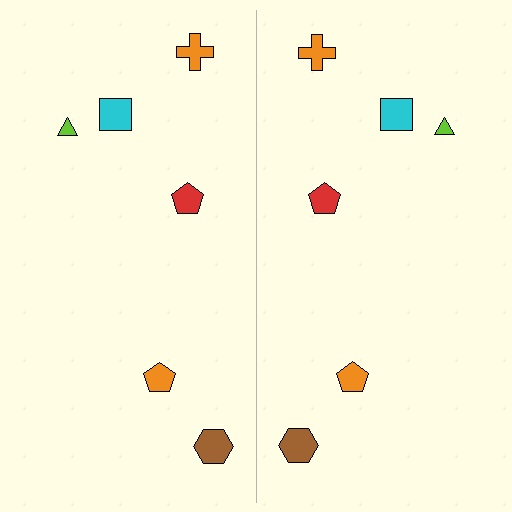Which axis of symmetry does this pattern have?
The pattern has a vertical axis of symmetry running through the center of the image.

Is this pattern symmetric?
Yes, this pattern has bilateral (reflection) symmetry.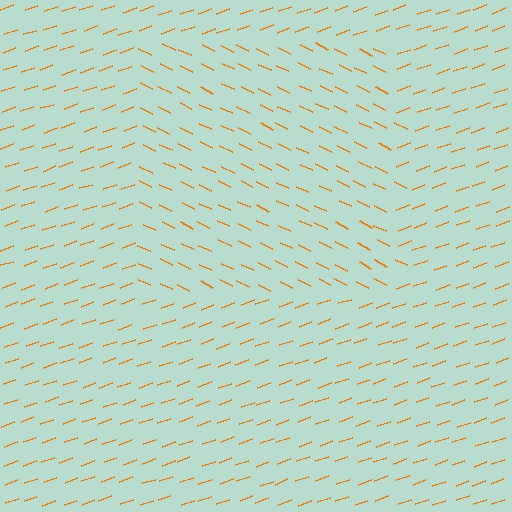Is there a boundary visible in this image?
Yes, there is a texture boundary formed by a change in line orientation.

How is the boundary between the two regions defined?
The boundary is defined purely by a change in line orientation (approximately 45 degrees difference). All lines are the same color and thickness.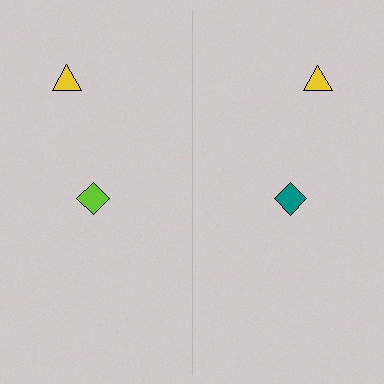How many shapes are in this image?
There are 4 shapes in this image.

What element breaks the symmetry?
The teal diamond on the right side breaks the symmetry — its mirror counterpart is lime.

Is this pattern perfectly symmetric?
No, the pattern is not perfectly symmetric. The teal diamond on the right side breaks the symmetry — its mirror counterpart is lime.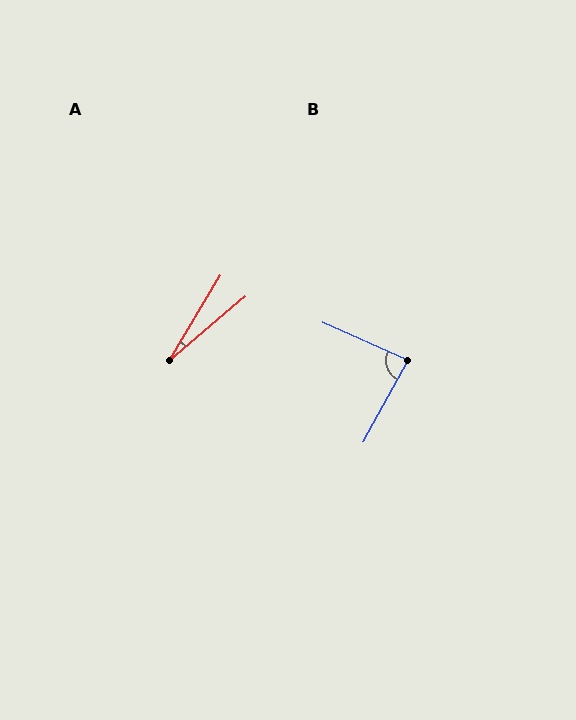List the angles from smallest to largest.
A (19°), B (85°).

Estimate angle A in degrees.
Approximately 19 degrees.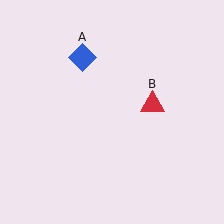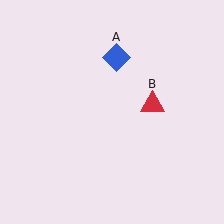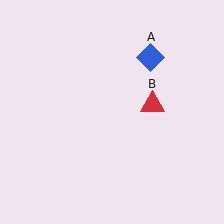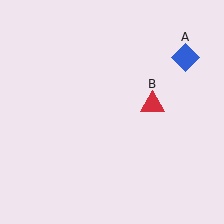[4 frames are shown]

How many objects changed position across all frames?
1 object changed position: blue diamond (object A).